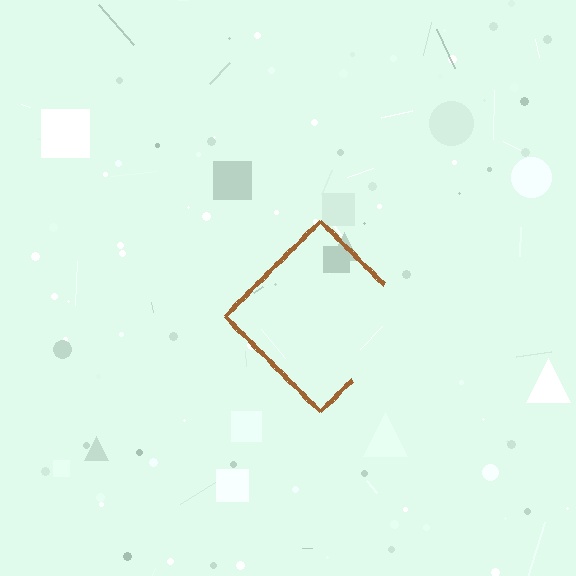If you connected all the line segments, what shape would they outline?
They would outline a diamond.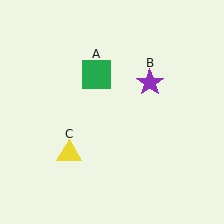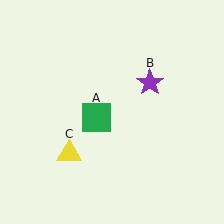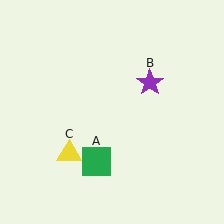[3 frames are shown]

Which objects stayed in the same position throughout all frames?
Purple star (object B) and yellow triangle (object C) remained stationary.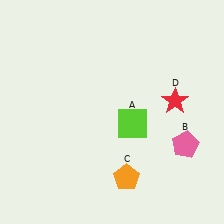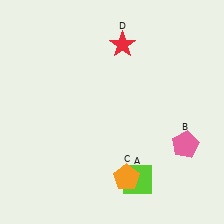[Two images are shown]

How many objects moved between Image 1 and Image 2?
2 objects moved between the two images.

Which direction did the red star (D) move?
The red star (D) moved up.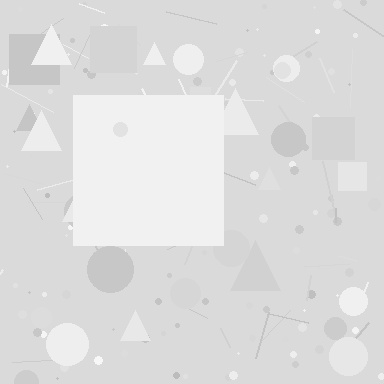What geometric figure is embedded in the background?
A square is embedded in the background.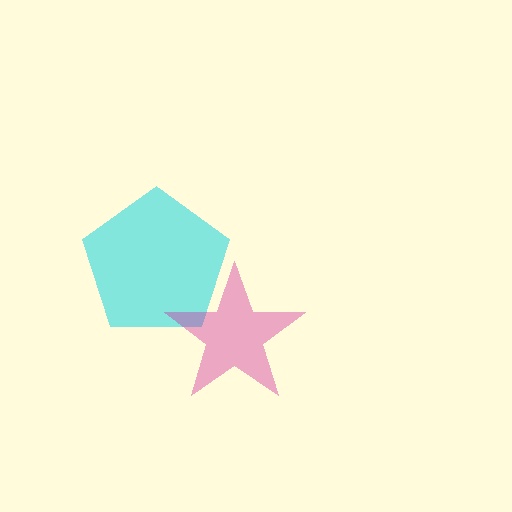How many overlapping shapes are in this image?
There are 2 overlapping shapes in the image.